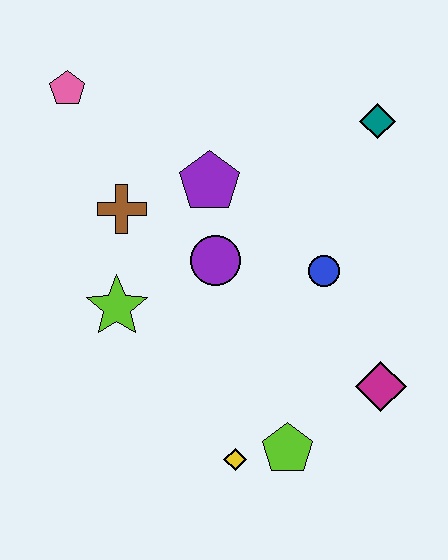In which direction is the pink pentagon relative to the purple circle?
The pink pentagon is above the purple circle.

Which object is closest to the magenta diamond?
The lime pentagon is closest to the magenta diamond.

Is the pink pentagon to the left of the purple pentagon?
Yes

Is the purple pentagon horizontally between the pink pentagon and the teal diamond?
Yes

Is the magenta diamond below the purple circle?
Yes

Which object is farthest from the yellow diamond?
The pink pentagon is farthest from the yellow diamond.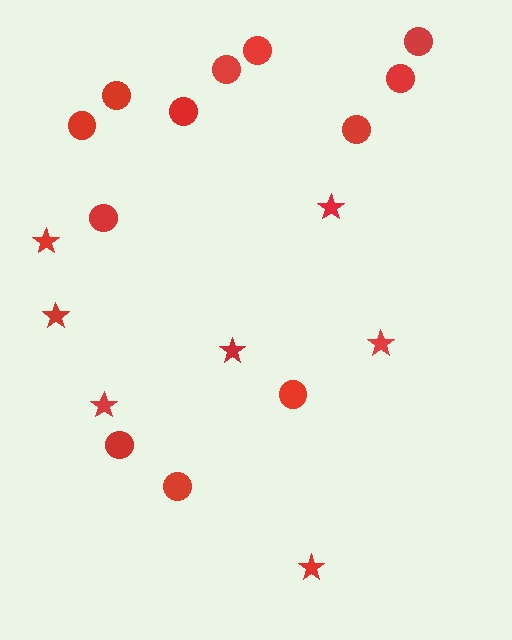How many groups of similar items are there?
There are 2 groups: one group of circles (12) and one group of stars (7).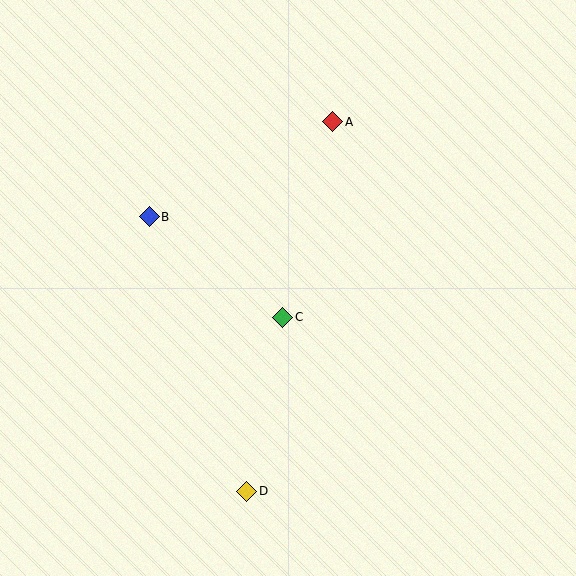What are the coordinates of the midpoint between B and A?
The midpoint between B and A is at (241, 169).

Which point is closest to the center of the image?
Point C at (283, 317) is closest to the center.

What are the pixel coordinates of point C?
Point C is at (283, 317).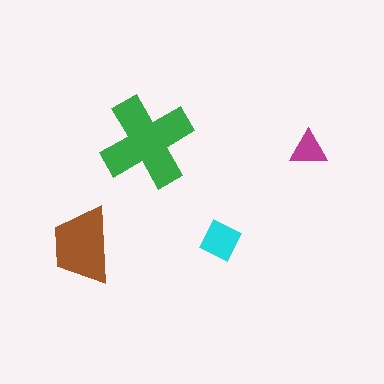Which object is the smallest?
The magenta triangle.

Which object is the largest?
The green cross.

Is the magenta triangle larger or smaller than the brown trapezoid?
Smaller.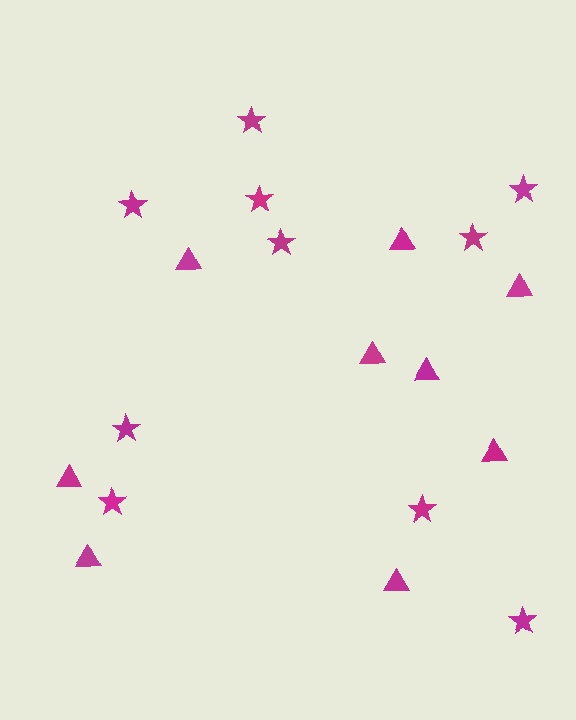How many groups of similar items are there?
There are 2 groups: one group of stars (10) and one group of triangles (9).